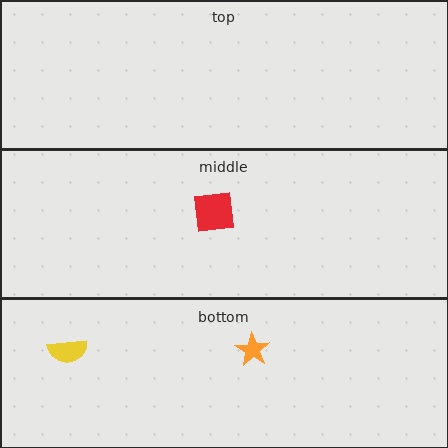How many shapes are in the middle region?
1.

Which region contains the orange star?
The bottom region.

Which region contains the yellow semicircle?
The bottom region.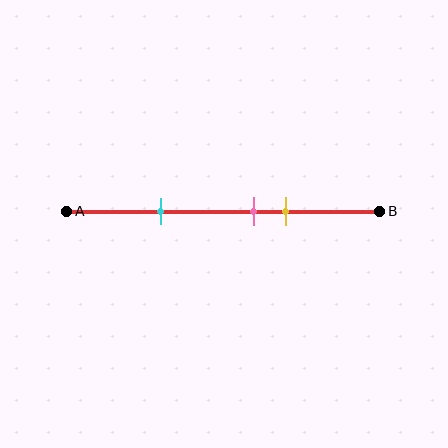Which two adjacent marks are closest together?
The pink and yellow marks are the closest adjacent pair.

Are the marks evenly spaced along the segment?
No, the marks are not evenly spaced.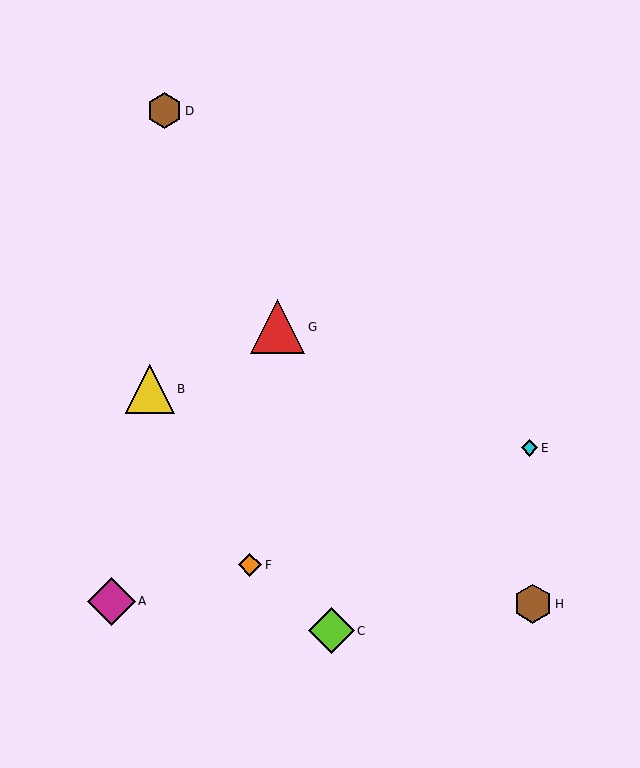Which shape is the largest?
The red triangle (labeled G) is the largest.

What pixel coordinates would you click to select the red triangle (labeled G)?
Click at (278, 327) to select the red triangle G.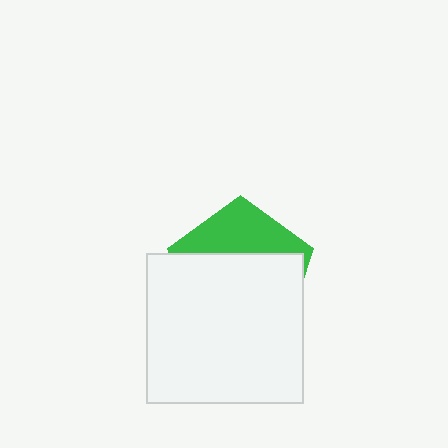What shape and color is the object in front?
The object in front is a white rectangle.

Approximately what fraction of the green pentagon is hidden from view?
Roughly 67% of the green pentagon is hidden behind the white rectangle.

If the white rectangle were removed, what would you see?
You would see the complete green pentagon.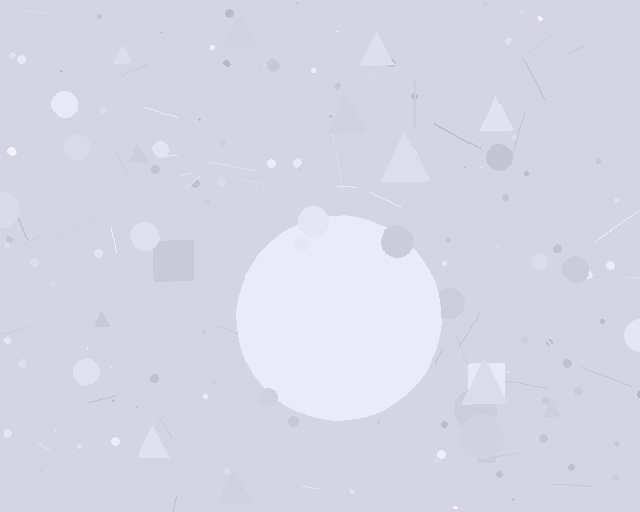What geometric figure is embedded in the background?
A circle is embedded in the background.